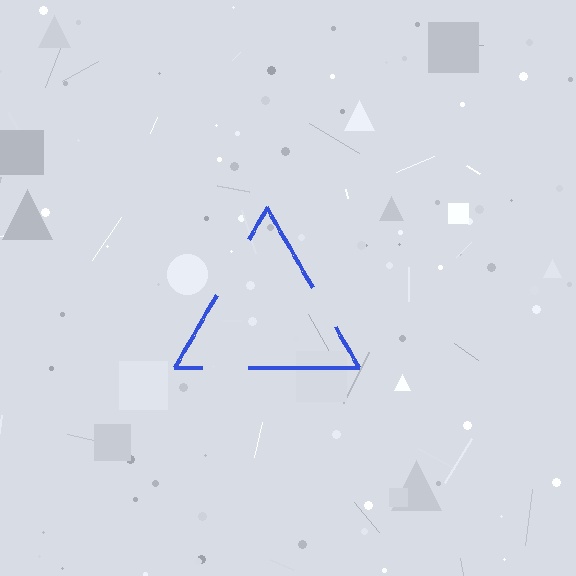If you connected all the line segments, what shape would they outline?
They would outline a triangle.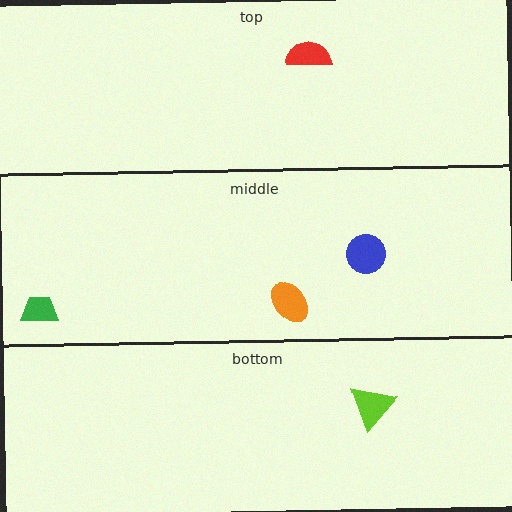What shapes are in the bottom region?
The lime triangle.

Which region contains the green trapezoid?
The middle region.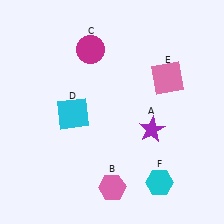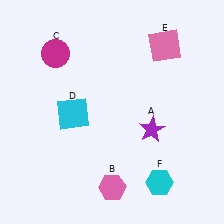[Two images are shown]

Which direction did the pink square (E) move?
The pink square (E) moved up.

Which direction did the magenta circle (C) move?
The magenta circle (C) moved left.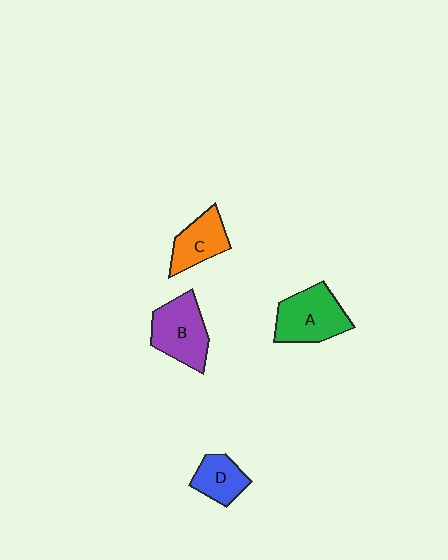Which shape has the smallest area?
Shape D (blue).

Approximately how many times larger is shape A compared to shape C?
Approximately 1.4 times.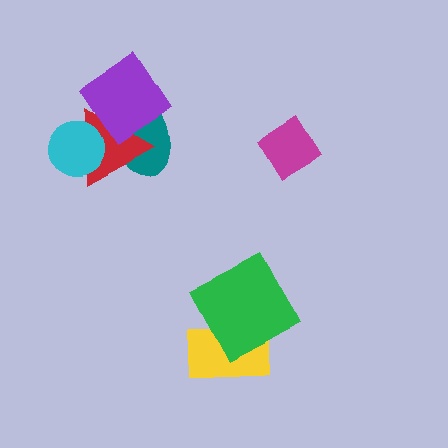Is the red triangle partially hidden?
Yes, it is partially covered by another shape.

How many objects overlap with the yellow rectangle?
1 object overlaps with the yellow rectangle.